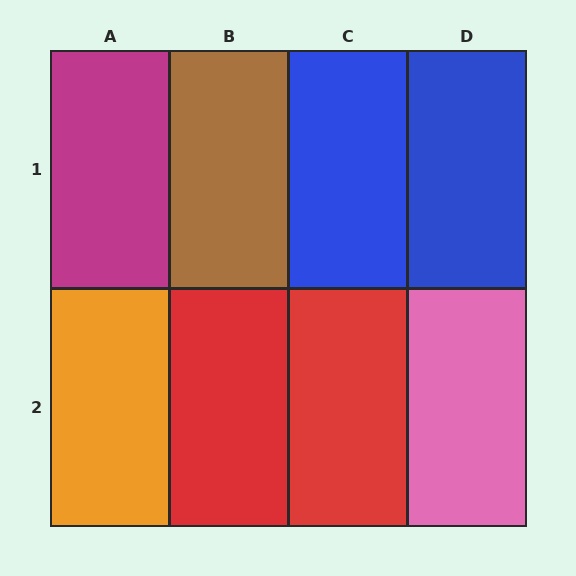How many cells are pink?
1 cell is pink.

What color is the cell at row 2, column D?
Pink.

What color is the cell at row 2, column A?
Orange.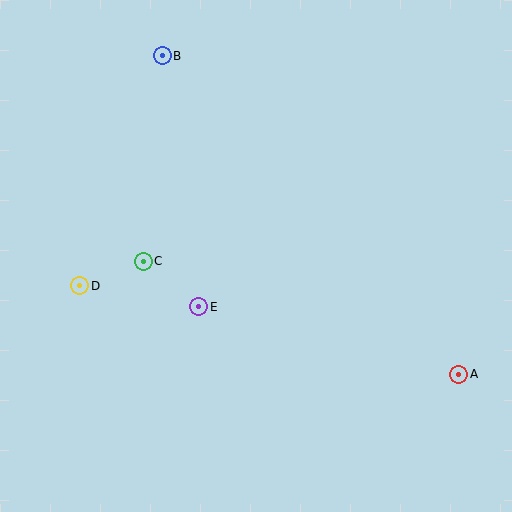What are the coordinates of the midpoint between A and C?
The midpoint between A and C is at (301, 318).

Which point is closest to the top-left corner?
Point B is closest to the top-left corner.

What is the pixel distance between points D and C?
The distance between D and C is 68 pixels.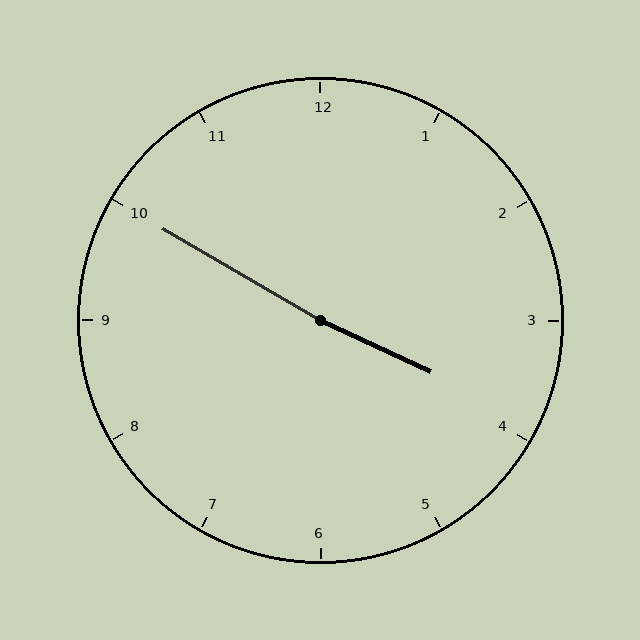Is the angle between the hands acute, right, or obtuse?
It is obtuse.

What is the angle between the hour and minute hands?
Approximately 175 degrees.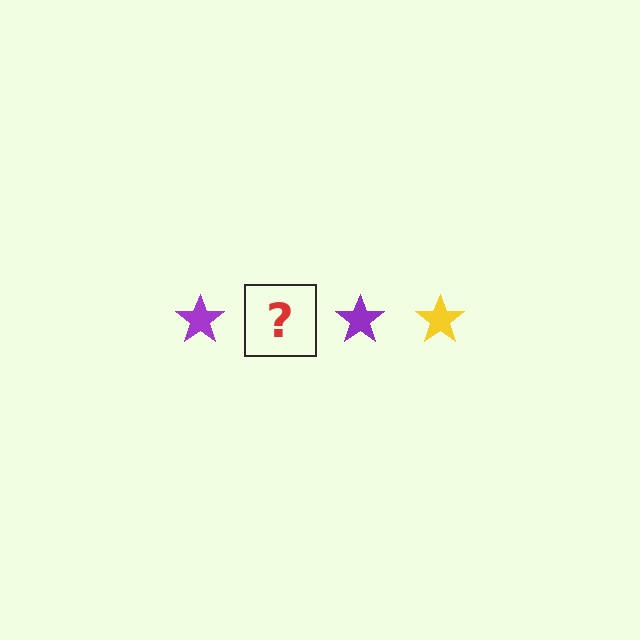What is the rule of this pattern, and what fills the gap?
The rule is that the pattern cycles through purple, yellow stars. The gap should be filled with a yellow star.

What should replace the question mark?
The question mark should be replaced with a yellow star.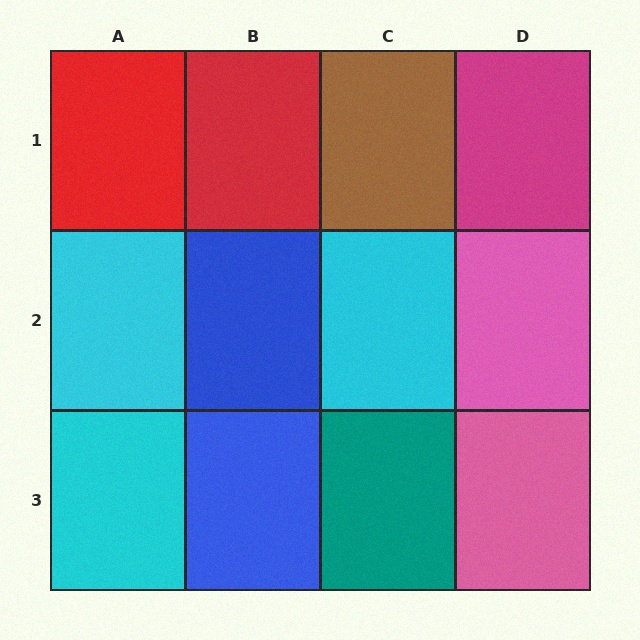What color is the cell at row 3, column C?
Teal.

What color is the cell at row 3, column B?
Blue.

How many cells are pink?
2 cells are pink.